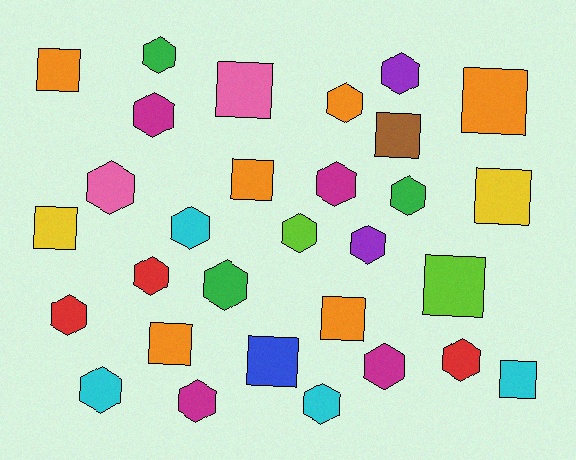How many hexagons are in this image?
There are 18 hexagons.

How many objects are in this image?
There are 30 objects.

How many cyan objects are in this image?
There are 4 cyan objects.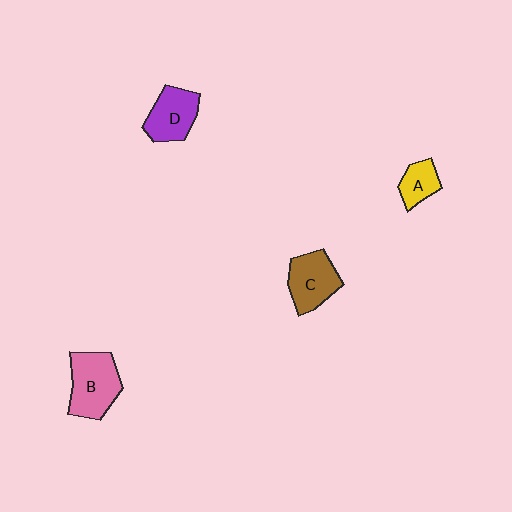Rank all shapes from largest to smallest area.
From largest to smallest: B (pink), C (brown), D (purple), A (yellow).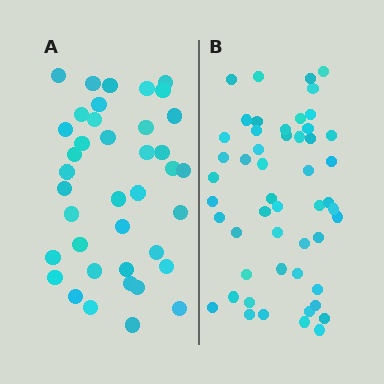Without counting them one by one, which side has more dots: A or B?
Region B (the right region) has more dots.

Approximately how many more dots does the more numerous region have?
Region B has roughly 12 or so more dots than region A.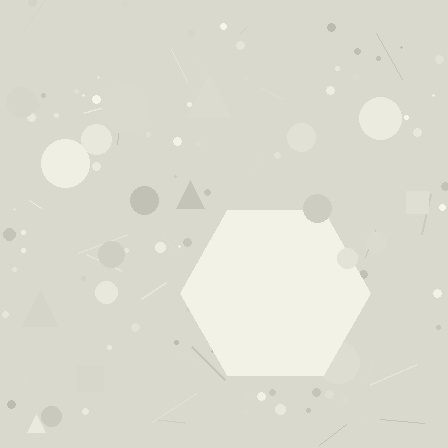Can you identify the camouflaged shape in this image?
The camouflaged shape is a hexagon.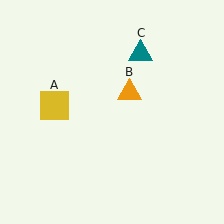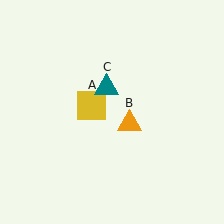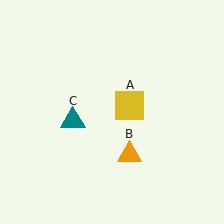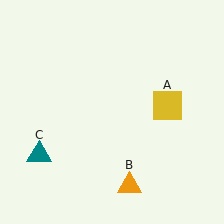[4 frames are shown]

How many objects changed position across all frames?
3 objects changed position: yellow square (object A), orange triangle (object B), teal triangle (object C).